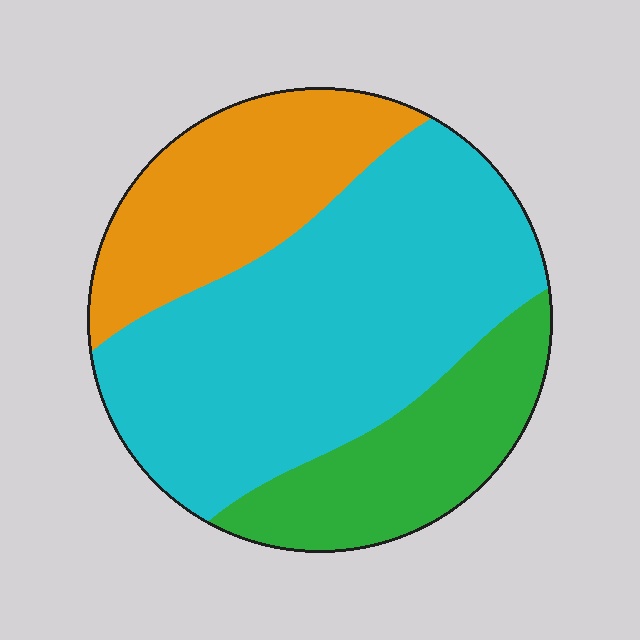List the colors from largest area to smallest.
From largest to smallest: cyan, orange, green.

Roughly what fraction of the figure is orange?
Orange covers around 25% of the figure.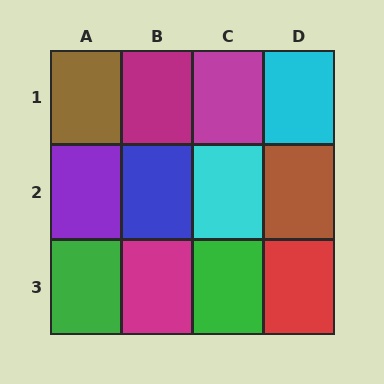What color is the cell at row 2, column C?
Cyan.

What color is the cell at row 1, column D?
Cyan.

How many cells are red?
1 cell is red.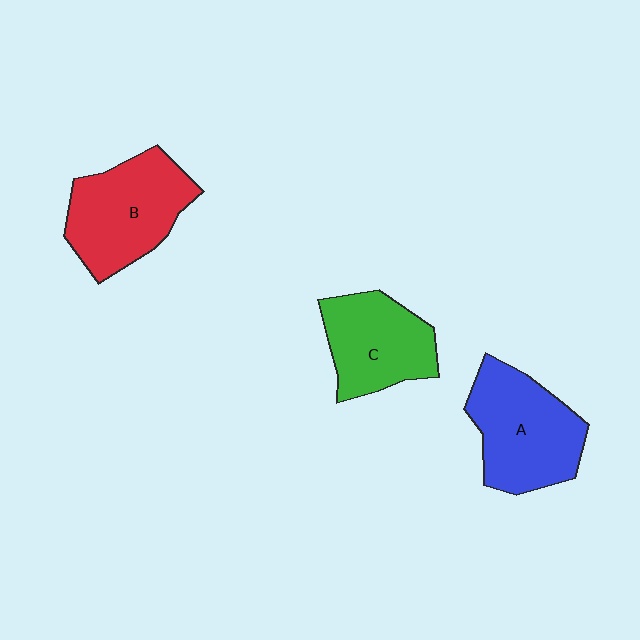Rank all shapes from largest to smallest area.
From largest to smallest: A (blue), B (red), C (green).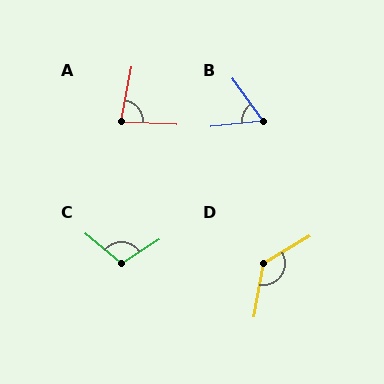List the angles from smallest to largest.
B (60°), A (82°), C (108°), D (131°).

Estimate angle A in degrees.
Approximately 82 degrees.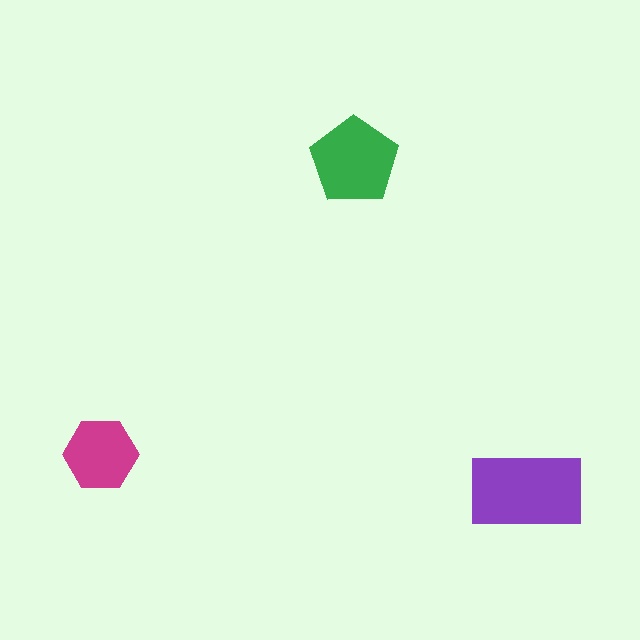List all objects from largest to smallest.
The purple rectangle, the green pentagon, the magenta hexagon.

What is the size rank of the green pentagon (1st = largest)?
2nd.